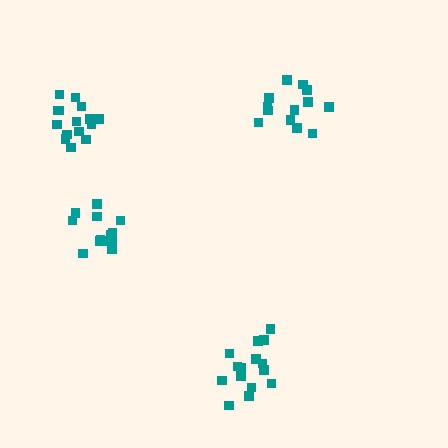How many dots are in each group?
Group 1: 13 dots, Group 2: 15 dots, Group 3: 13 dots, Group 4: 15 dots (56 total).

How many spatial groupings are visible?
There are 4 spatial groupings.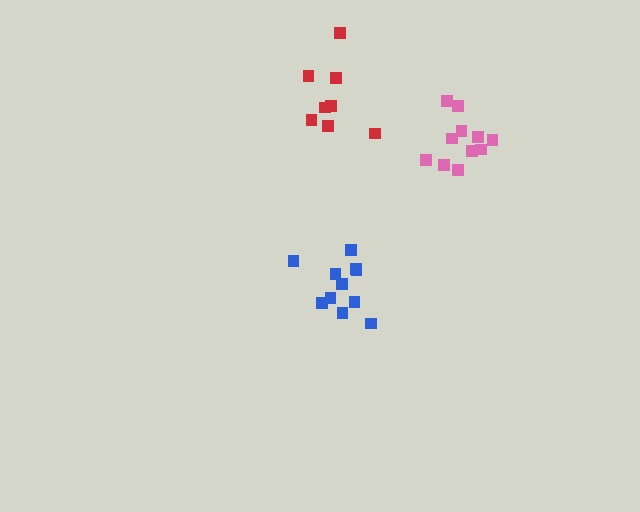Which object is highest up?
The red cluster is topmost.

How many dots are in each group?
Group 1: 11 dots, Group 2: 11 dots, Group 3: 8 dots (30 total).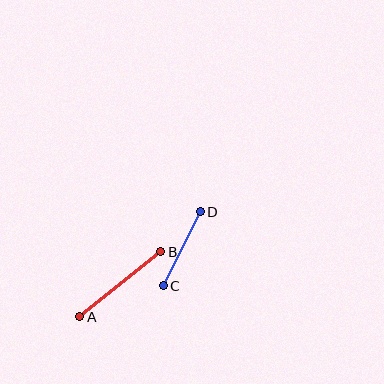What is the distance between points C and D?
The distance is approximately 83 pixels.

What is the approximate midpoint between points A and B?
The midpoint is at approximately (120, 284) pixels.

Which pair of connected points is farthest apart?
Points A and B are farthest apart.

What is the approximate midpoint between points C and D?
The midpoint is at approximately (182, 249) pixels.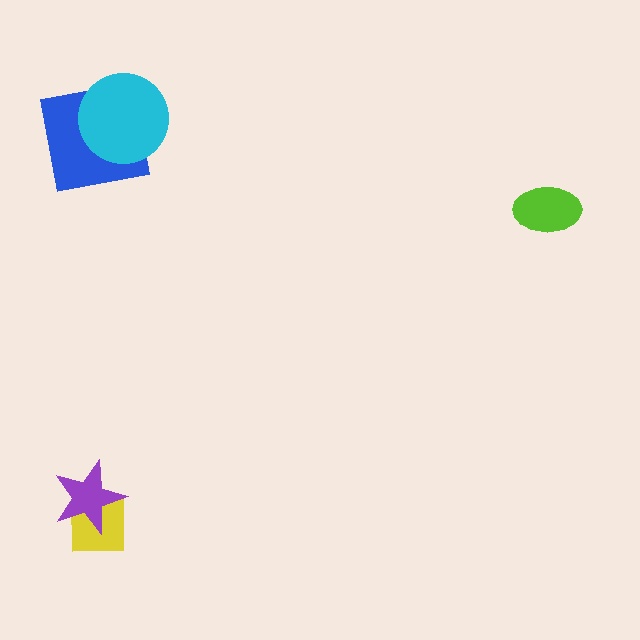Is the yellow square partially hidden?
Yes, it is partially covered by another shape.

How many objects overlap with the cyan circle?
1 object overlaps with the cyan circle.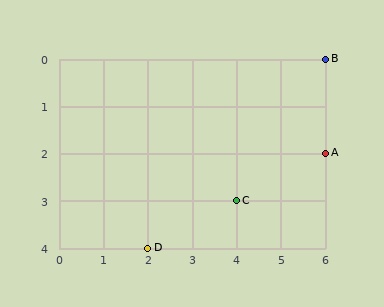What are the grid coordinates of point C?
Point C is at grid coordinates (4, 3).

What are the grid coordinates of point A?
Point A is at grid coordinates (6, 2).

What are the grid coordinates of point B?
Point B is at grid coordinates (6, 0).